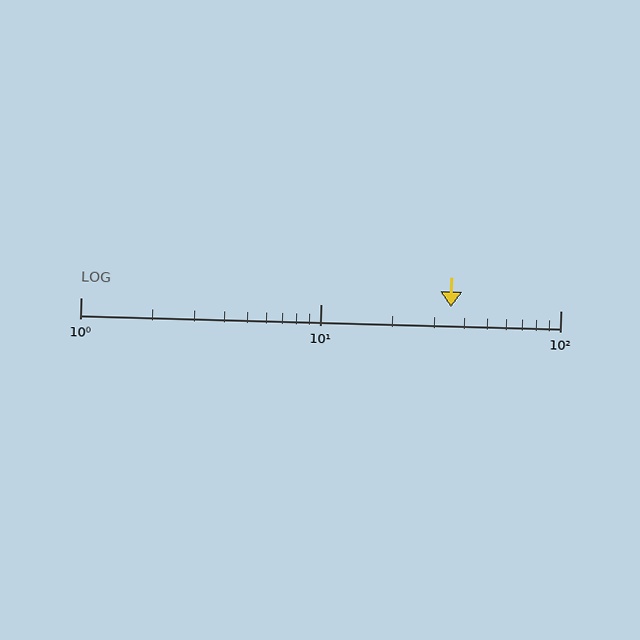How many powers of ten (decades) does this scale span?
The scale spans 2 decades, from 1 to 100.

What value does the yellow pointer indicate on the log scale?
The pointer indicates approximately 35.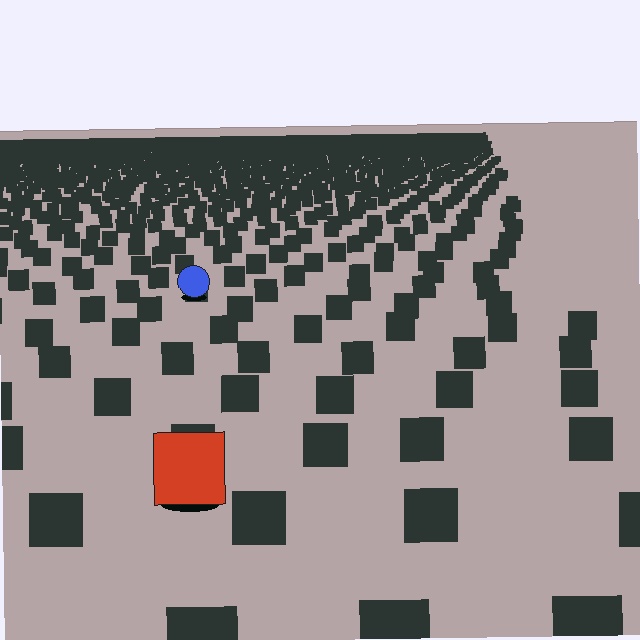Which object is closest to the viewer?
The red square is closest. The texture marks near it are larger and more spread out.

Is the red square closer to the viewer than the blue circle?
Yes. The red square is closer — you can tell from the texture gradient: the ground texture is coarser near it.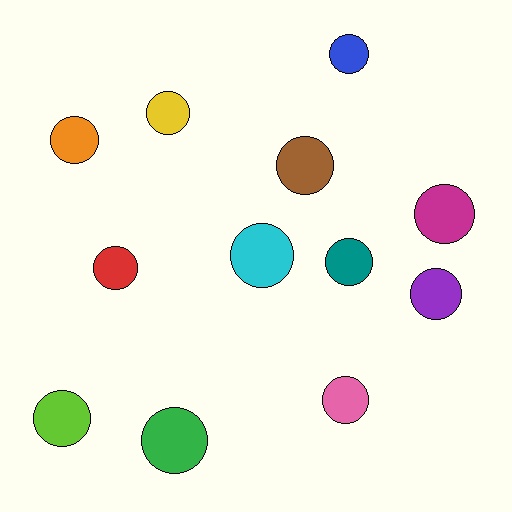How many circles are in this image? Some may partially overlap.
There are 12 circles.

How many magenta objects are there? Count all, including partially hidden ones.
There is 1 magenta object.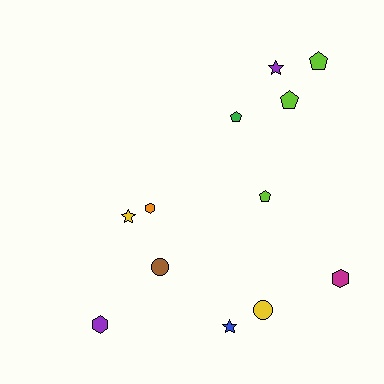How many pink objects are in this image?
There are no pink objects.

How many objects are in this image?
There are 12 objects.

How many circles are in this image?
There are 2 circles.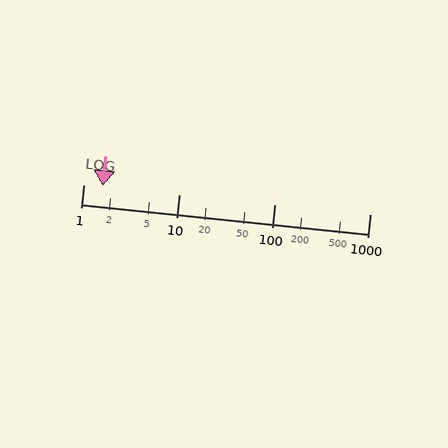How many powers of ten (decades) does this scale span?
The scale spans 3 decades, from 1 to 1000.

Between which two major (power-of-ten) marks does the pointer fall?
The pointer is between 1 and 10.